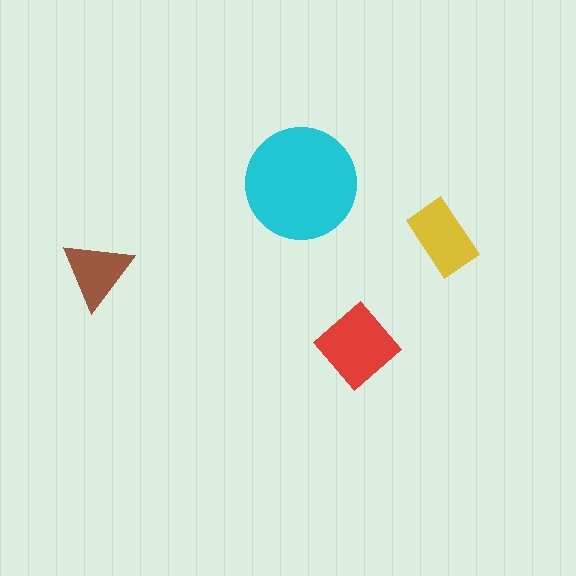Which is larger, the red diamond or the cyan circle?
The cyan circle.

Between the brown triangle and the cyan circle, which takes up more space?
The cyan circle.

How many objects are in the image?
There are 4 objects in the image.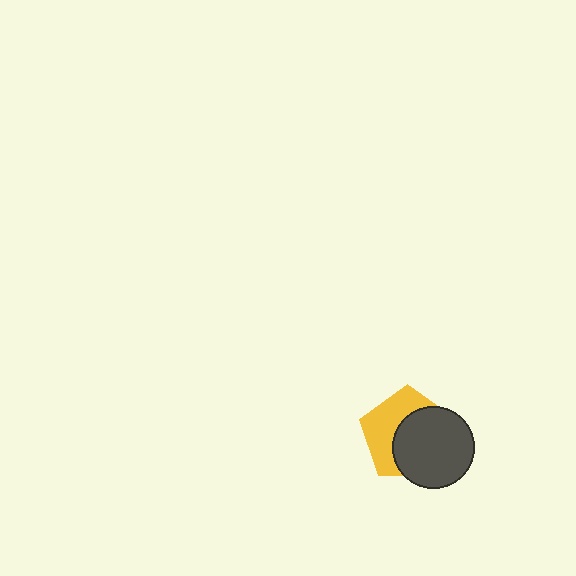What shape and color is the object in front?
The object in front is a dark gray circle.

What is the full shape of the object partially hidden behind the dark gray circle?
The partially hidden object is a yellow pentagon.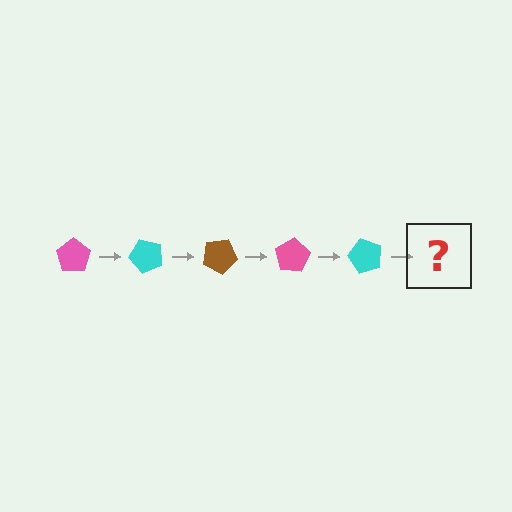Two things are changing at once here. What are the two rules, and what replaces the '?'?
The two rules are that it rotates 50 degrees each step and the color cycles through pink, cyan, and brown. The '?' should be a brown pentagon, rotated 250 degrees from the start.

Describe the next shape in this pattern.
It should be a brown pentagon, rotated 250 degrees from the start.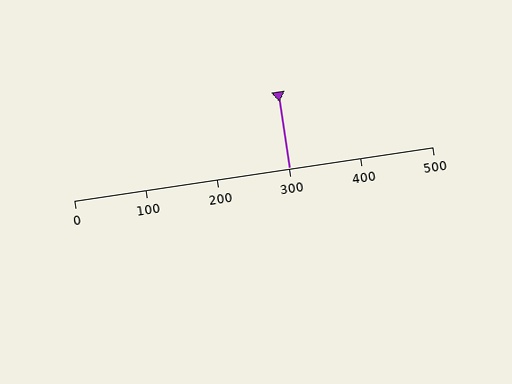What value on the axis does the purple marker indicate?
The marker indicates approximately 300.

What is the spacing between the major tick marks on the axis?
The major ticks are spaced 100 apart.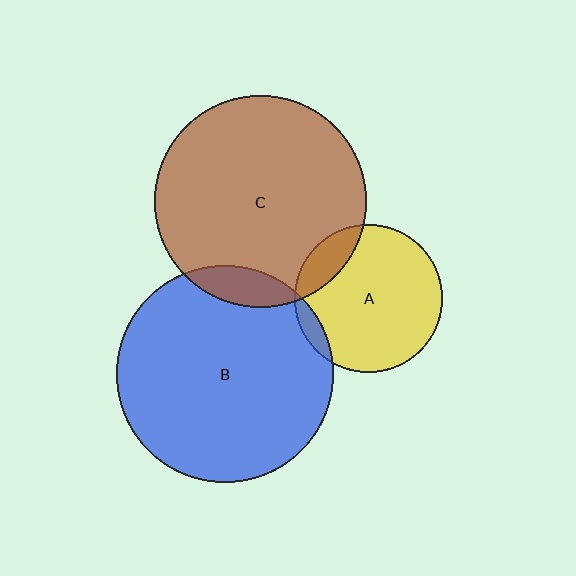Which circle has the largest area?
Circle B (blue).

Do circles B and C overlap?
Yes.